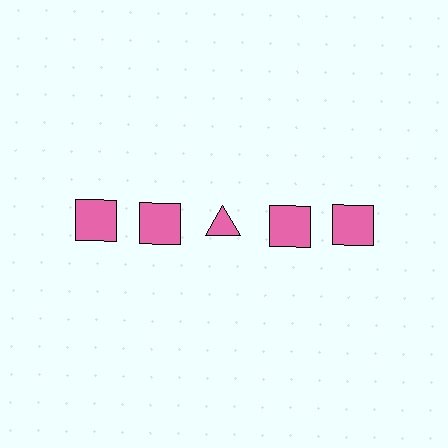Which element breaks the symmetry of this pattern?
The pink triangle in the top row, center column breaks the symmetry. All other shapes are pink squares.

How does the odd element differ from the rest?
It has a different shape: triangle instead of square.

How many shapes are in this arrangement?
There are 5 shapes arranged in a grid pattern.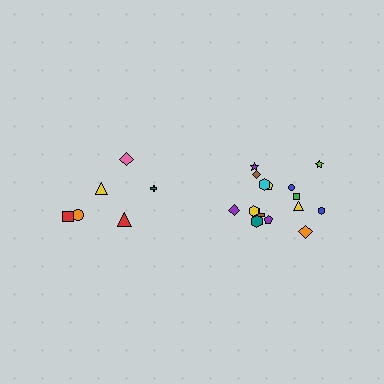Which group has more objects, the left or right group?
The right group.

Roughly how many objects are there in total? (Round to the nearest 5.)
Roughly 20 objects in total.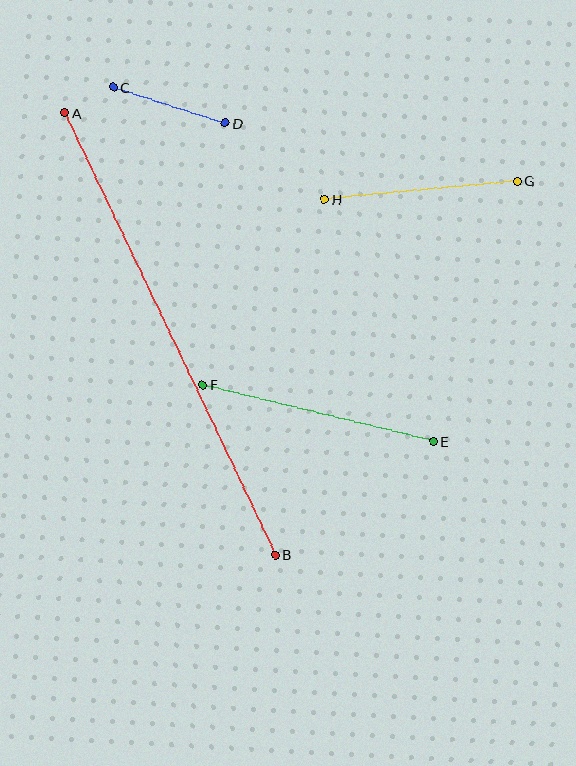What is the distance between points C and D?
The distance is approximately 117 pixels.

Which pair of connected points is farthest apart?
Points A and B are farthest apart.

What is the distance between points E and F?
The distance is approximately 238 pixels.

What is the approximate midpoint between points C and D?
The midpoint is at approximately (169, 105) pixels.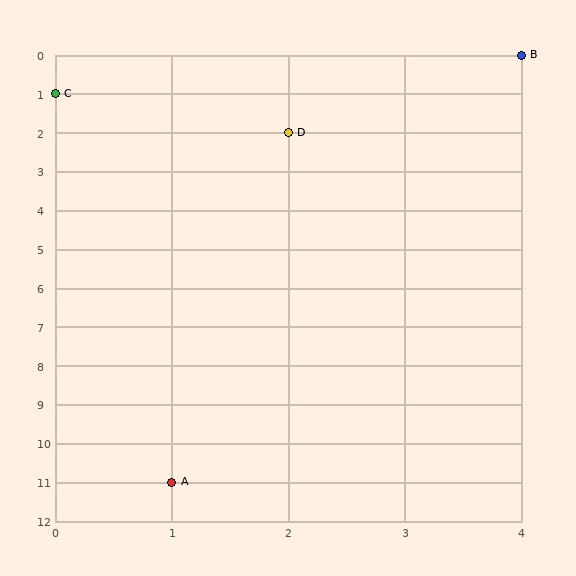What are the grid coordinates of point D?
Point D is at grid coordinates (2, 2).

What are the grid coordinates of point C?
Point C is at grid coordinates (0, 1).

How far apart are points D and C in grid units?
Points D and C are 2 columns and 1 row apart (about 2.2 grid units diagonally).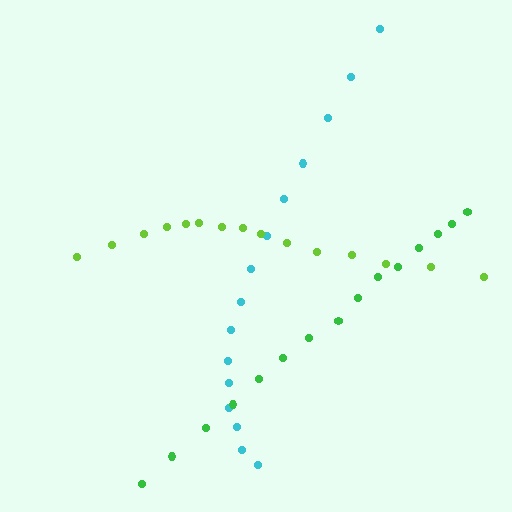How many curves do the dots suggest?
There are 3 distinct paths.